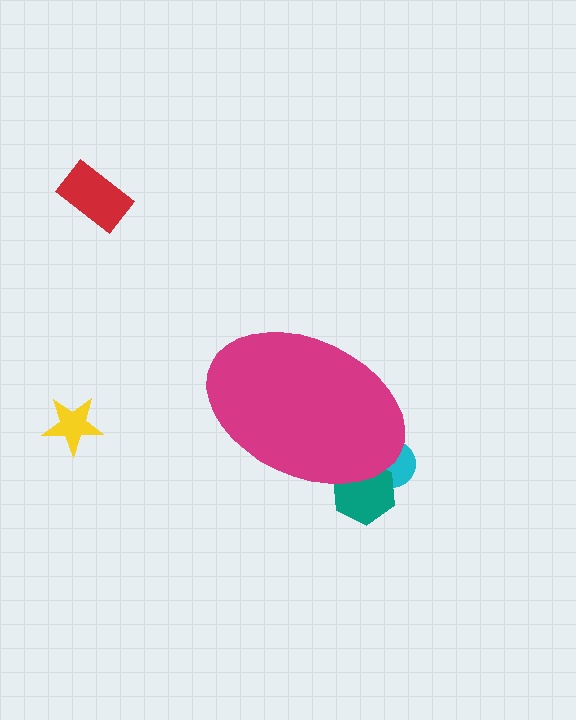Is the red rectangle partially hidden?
No, the red rectangle is fully visible.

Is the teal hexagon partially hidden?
Yes, the teal hexagon is partially hidden behind the magenta ellipse.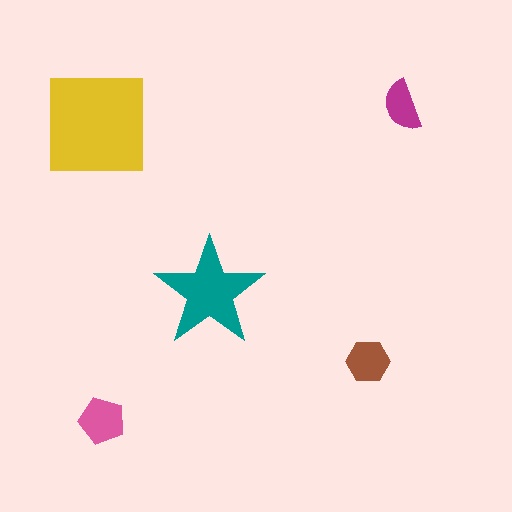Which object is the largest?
The yellow square.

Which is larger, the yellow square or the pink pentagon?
The yellow square.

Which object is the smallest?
The magenta semicircle.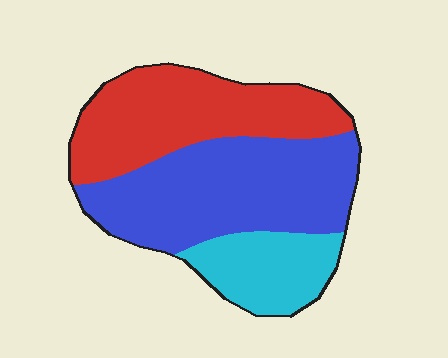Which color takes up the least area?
Cyan, at roughly 20%.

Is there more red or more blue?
Blue.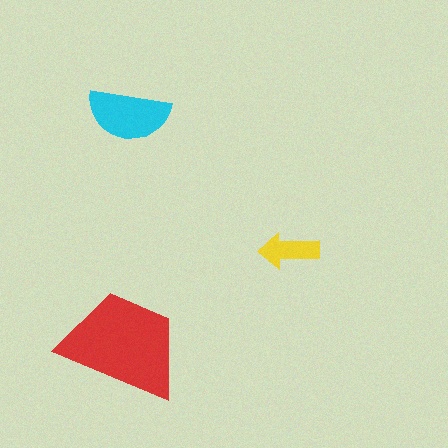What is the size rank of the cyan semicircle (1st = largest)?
2nd.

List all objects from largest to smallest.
The red trapezoid, the cyan semicircle, the yellow arrow.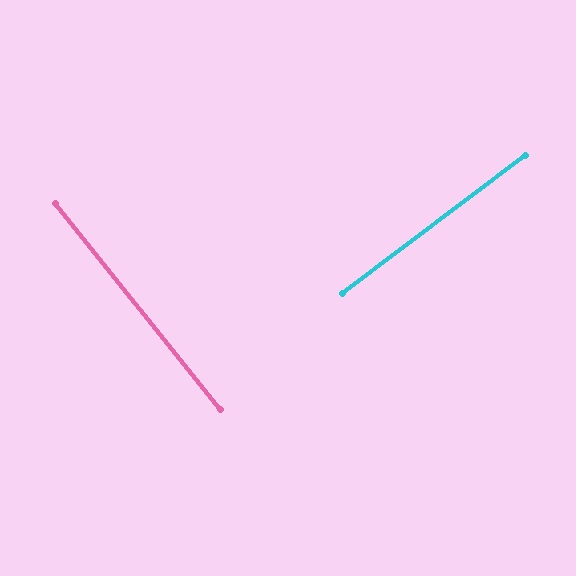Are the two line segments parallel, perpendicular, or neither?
Perpendicular — they meet at approximately 88°.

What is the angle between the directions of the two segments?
Approximately 88 degrees.